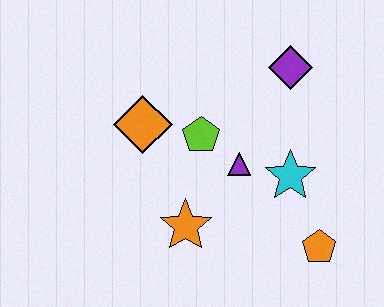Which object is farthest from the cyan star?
The orange diamond is farthest from the cyan star.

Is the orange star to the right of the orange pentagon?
No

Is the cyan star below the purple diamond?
Yes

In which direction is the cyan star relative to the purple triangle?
The cyan star is to the right of the purple triangle.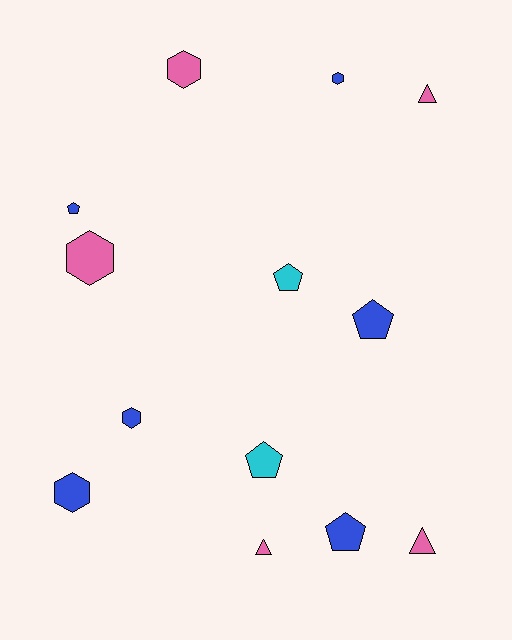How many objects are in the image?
There are 13 objects.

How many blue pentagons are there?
There are 3 blue pentagons.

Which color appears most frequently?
Blue, with 6 objects.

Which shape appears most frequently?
Hexagon, with 5 objects.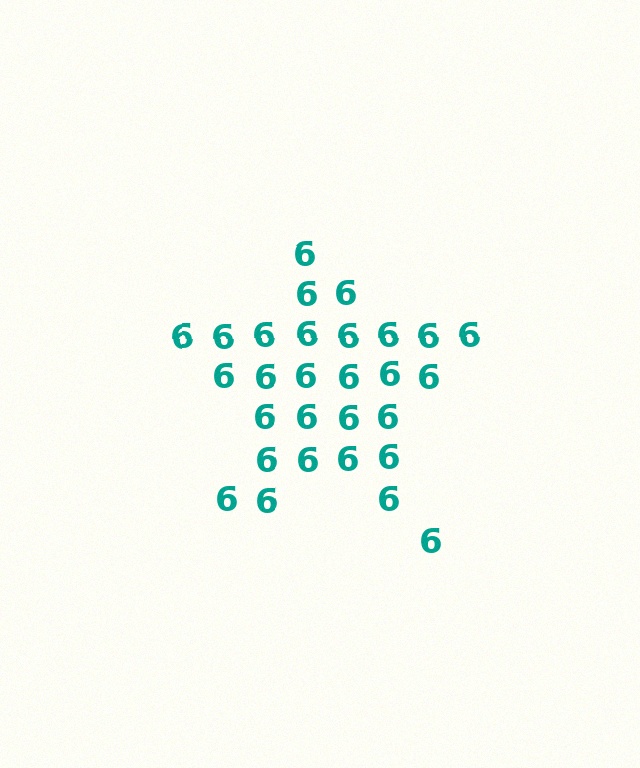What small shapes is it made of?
It is made of small digit 6's.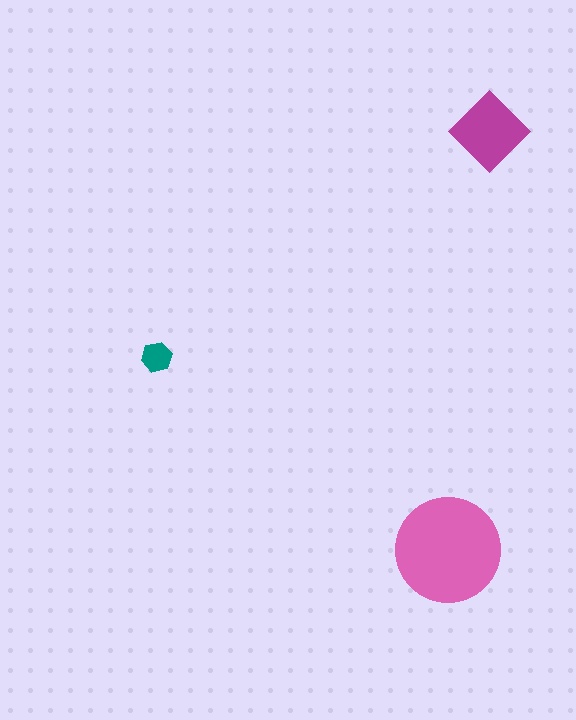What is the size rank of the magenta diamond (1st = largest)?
2nd.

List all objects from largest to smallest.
The pink circle, the magenta diamond, the teal hexagon.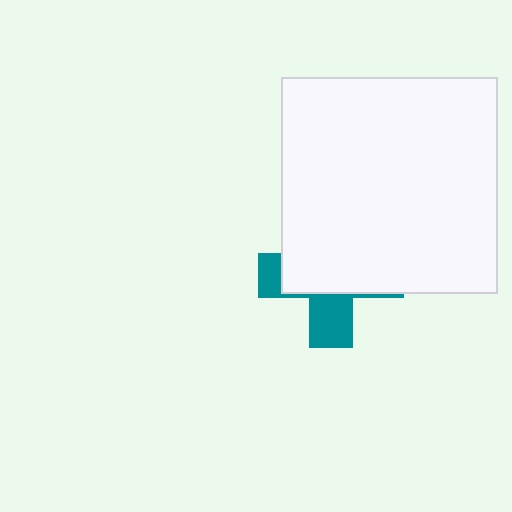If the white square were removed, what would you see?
You would see the complete teal cross.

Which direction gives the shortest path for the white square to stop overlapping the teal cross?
Moving up gives the shortest separation.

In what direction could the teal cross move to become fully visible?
The teal cross could move down. That would shift it out from behind the white square entirely.